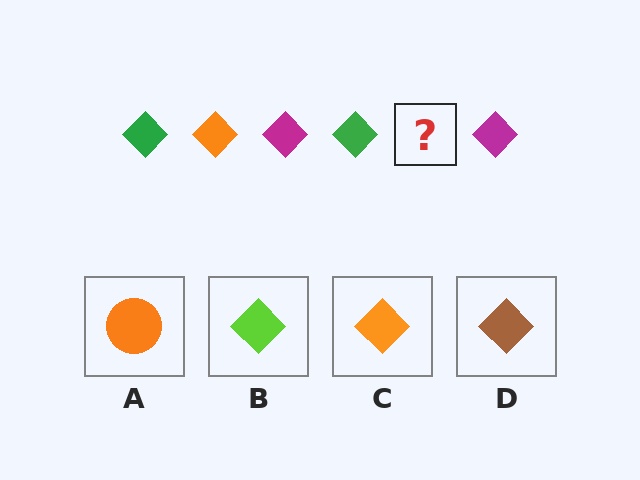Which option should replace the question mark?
Option C.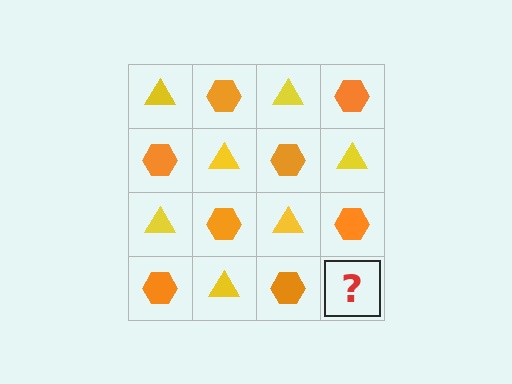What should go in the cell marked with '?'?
The missing cell should contain a yellow triangle.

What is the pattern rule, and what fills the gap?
The rule is that it alternates yellow triangle and orange hexagon in a checkerboard pattern. The gap should be filled with a yellow triangle.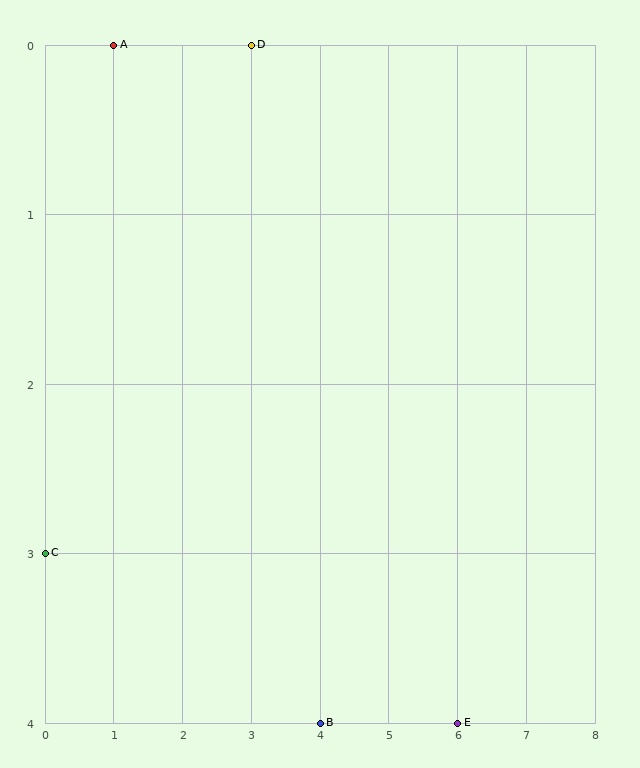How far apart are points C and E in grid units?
Points C and E are 6 columns and 1 row apart (about 6.1 grid units diagonally).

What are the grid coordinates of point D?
Point D is at grid coordinates (3, 0).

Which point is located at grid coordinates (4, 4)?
Point B is at (4, 4).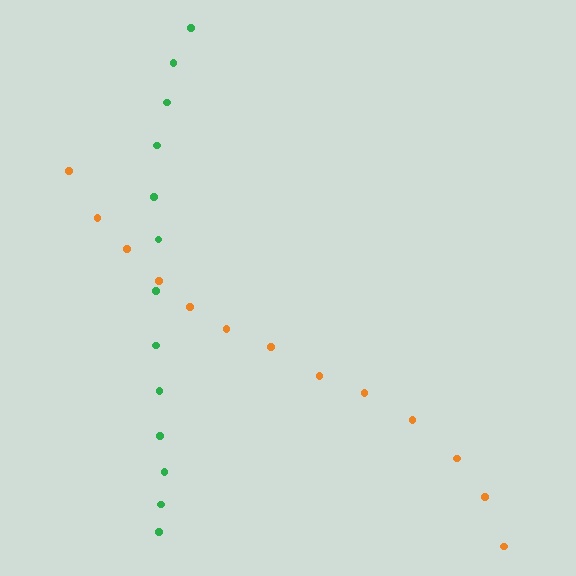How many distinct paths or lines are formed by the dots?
There are 2 distinct paths.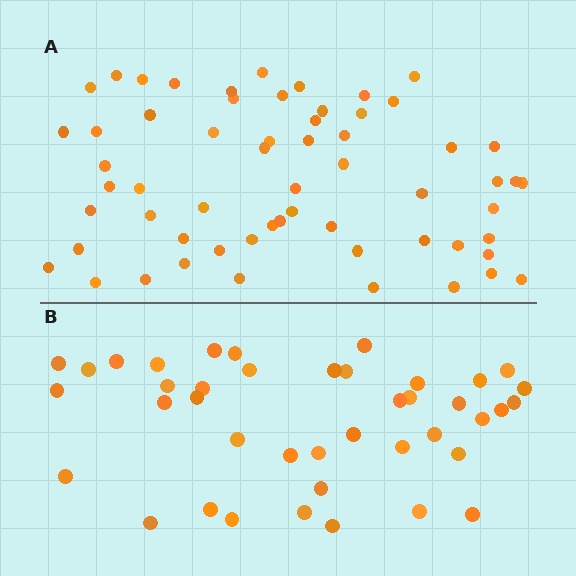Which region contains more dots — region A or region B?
Region A (the top region) has more dots.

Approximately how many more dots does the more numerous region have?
Region A has approximately 20 more dots than region B.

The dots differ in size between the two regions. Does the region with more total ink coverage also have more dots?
No. Region B has more total ink coverage because its dots are larger, but region A actually contains more individual dots. Total area can be misleading — the number of items is what matters here.